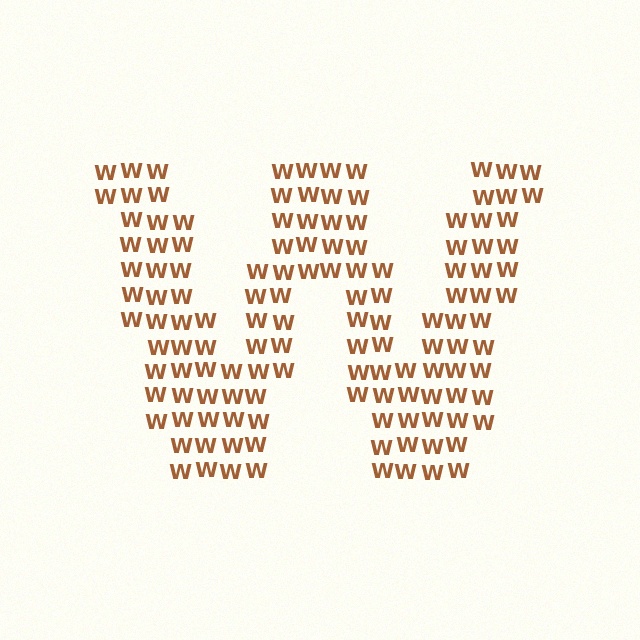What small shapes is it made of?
It is made of small letter W's.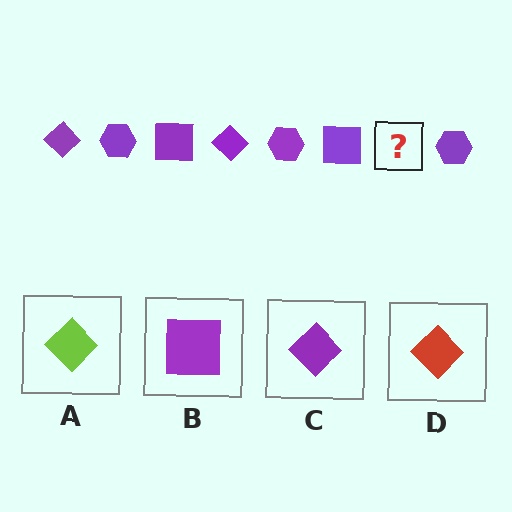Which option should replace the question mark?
Option C.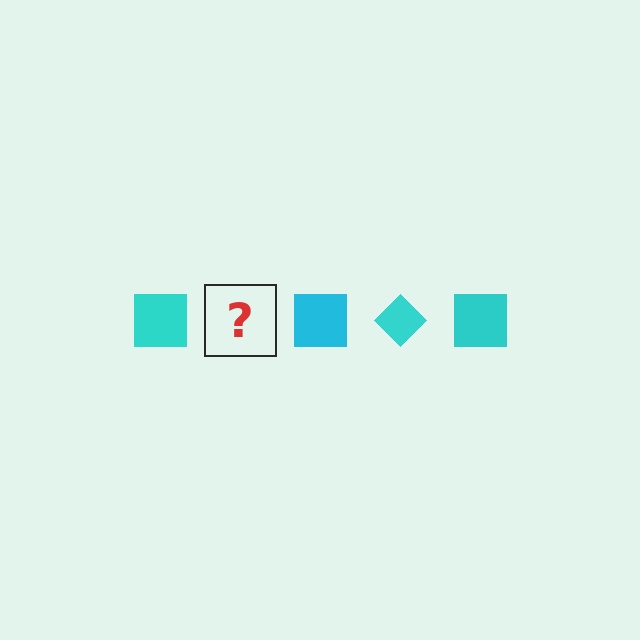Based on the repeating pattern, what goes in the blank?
The blank should be a cyan diamond.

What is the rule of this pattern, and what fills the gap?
The rule is that the pattern cycles through square, diamond shapes in cyan. The gap should be filled with a cyan diamond.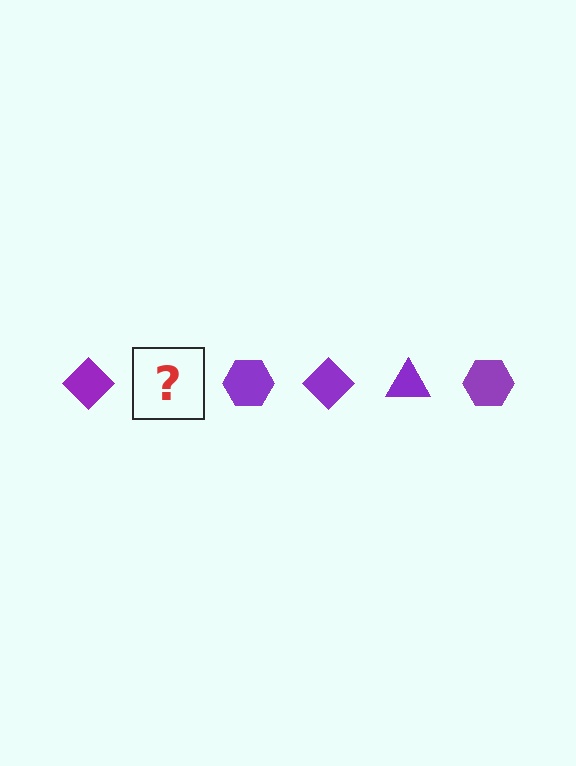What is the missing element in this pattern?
The missing element is a purple triangle.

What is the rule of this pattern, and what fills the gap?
The rule is that the pattern cycles through diamond, triangle, hexagon shapes in purple. The gap should be filled with a purple triangle.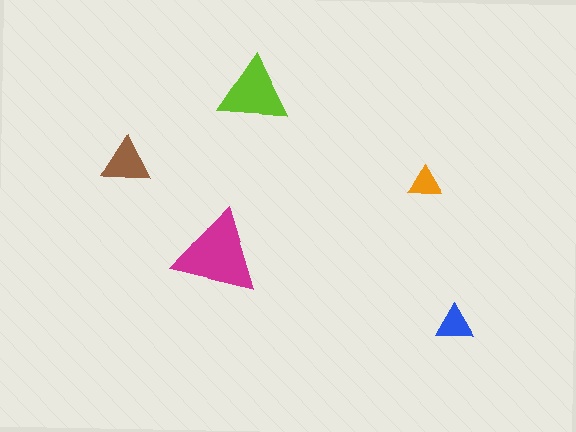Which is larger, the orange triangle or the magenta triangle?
The magenta one.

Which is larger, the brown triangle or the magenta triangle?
The magenta one.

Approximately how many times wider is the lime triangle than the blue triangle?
About 2 times wider.